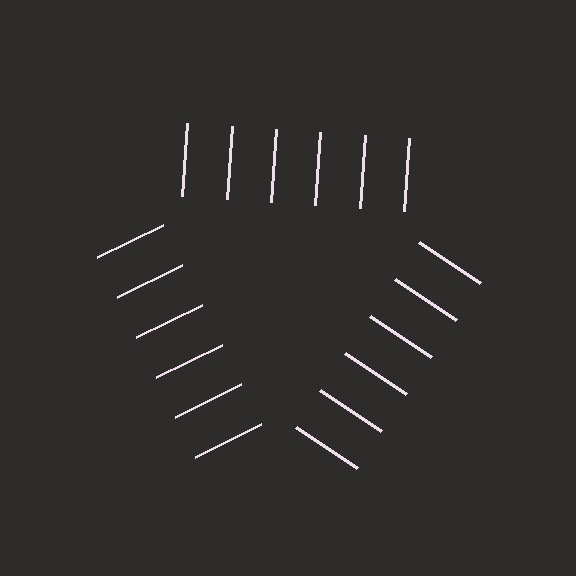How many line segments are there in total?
18 — 6 along each of the 3 edges.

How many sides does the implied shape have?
3 sides — the line-ends trace a triangle.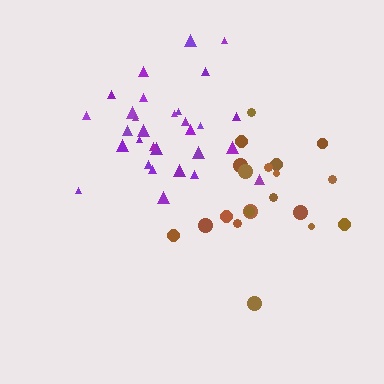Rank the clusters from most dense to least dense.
purple, brown.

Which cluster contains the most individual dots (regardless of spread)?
Purple (30).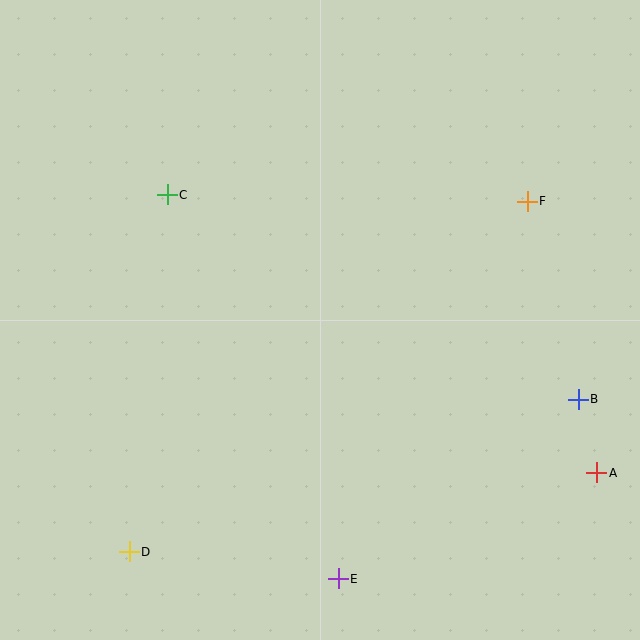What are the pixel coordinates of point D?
Point D is at (129, 552).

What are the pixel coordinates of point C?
Point C is at (167, 195).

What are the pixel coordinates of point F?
Point F is at (527, 201).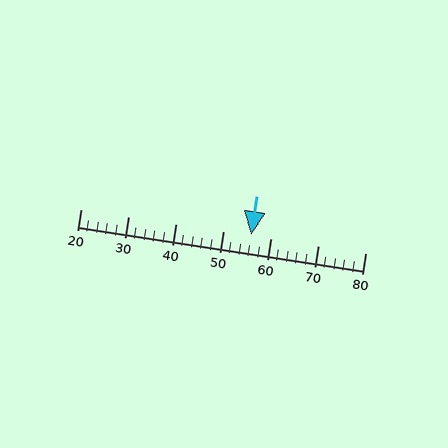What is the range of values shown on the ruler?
The ruler shows values from 20 to 80.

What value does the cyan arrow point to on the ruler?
The cyan arrow points to approximately 56.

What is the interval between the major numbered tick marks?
The major tick marks are spaced 10 units apart.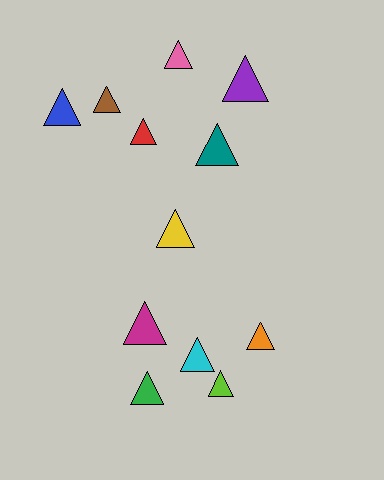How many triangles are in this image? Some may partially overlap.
There are 12 triangles.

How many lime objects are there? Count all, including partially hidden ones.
There is 1 lime object.